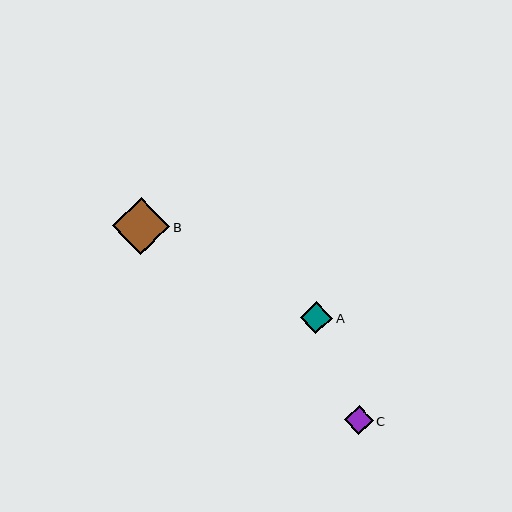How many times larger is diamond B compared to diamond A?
Diamond B is approximately 1.8 times the size of diamond A.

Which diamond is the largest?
Diamond B is the largest with a size of approximately 57 pixels.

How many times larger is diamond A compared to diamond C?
Diamond A is approximately 1.1 times the size of diamond C.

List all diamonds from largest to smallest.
From largest to smallest: B, A, C.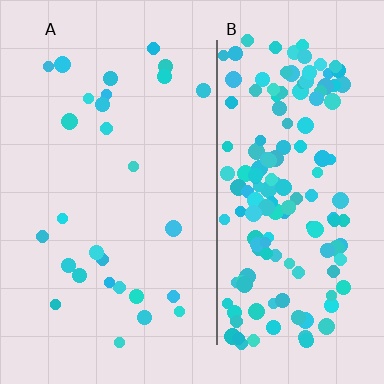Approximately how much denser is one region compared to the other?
Approximately 5.5× — region B over region A.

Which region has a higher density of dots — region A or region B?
B (the right).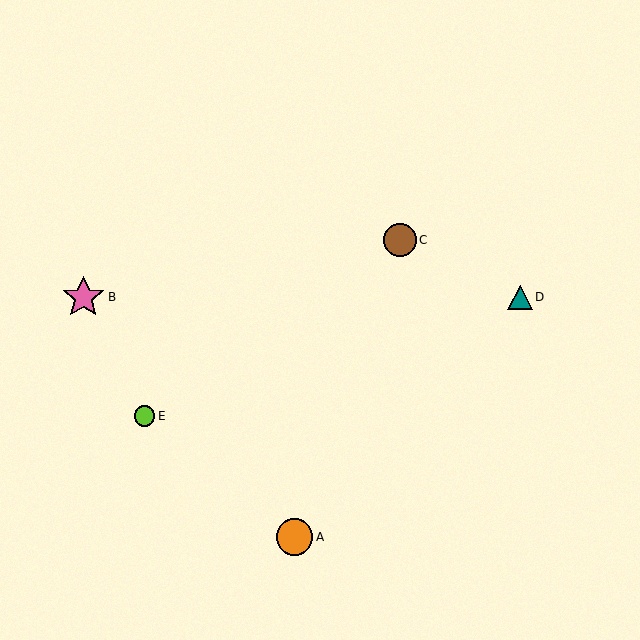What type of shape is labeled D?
Shape D is a teal triangle.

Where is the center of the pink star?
The center of the pink star is at (83, 297).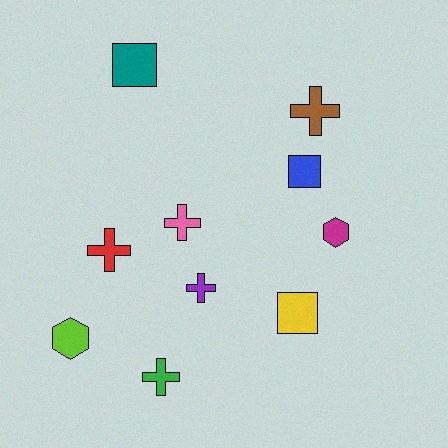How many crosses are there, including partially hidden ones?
There are 5 crosses.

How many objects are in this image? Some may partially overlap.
There are 10 objects.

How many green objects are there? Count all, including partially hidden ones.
There is 1 green object.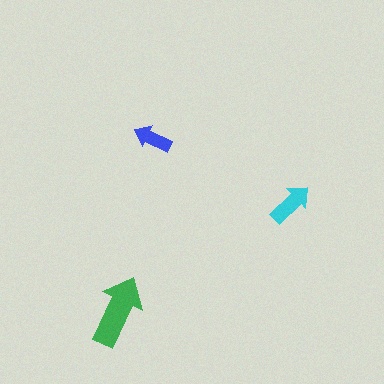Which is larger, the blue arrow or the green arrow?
The green one.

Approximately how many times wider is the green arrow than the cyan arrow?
About 1.5 times wider.